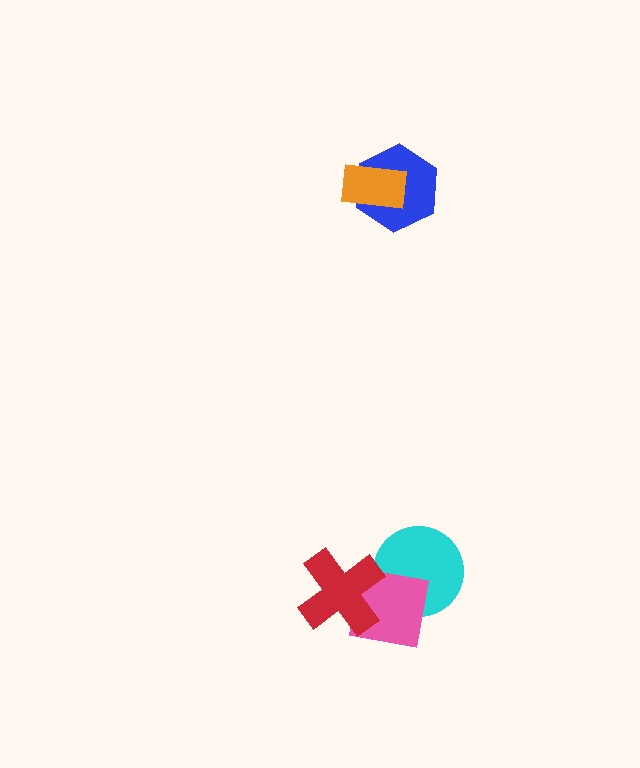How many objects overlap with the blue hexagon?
1 object overlaps with the blue hexagon.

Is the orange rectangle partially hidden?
No, no other shape covers it.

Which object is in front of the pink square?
The red cross is in front of the pink square.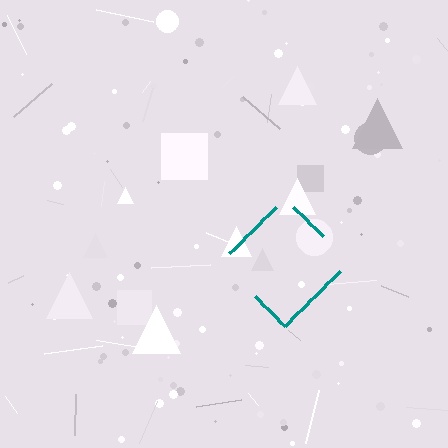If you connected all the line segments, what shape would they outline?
They would outline a diamond.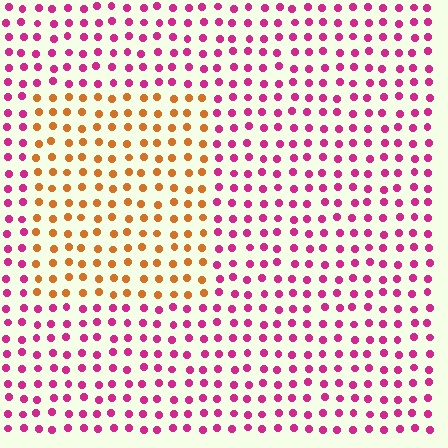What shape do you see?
I see a rectangle.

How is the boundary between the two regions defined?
The boundary is defined purely by a slight shift in hue (about 63 degrees). Spacing, size, and orientation are identical on both sides.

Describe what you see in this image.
The image is filled with small magenta elements in a uniform arrangement. A rectangle-shaped region is visible where the elements are tinted to a slightly different hue, forming a subtle color boundary.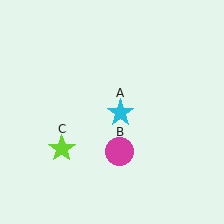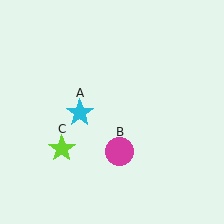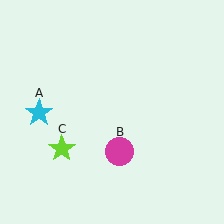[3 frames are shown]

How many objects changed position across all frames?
1 object changed position: cyan star (object A).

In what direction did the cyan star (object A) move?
The cyan star (object A) moved left.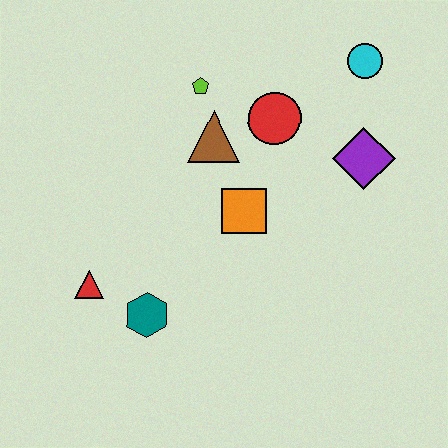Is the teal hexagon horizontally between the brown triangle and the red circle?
No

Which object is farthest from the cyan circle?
The red triangle is farthest from the cyan circle.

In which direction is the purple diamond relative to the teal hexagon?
The purple diamond is to the right of the teal hexagon.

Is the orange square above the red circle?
No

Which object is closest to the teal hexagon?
The red triangle is closest to the teal hexagon.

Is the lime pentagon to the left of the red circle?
Yes